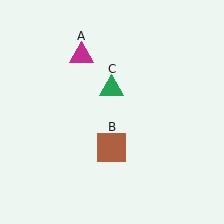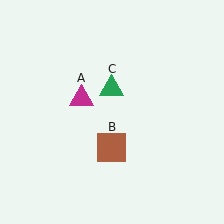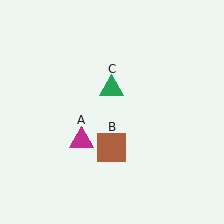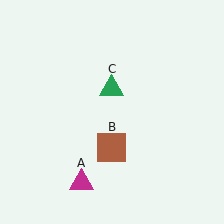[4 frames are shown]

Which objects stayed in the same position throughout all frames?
Brown square (object B) and green triangle (object C) remained stationary.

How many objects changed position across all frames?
1 object changed position: magenta triangle (object A).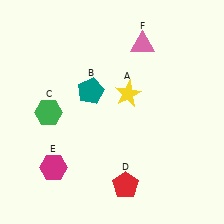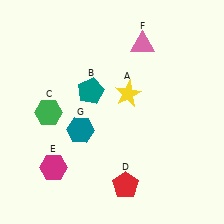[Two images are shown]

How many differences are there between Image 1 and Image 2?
There is 1 difference between the two images.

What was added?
A teal hexagon (G) was added in Image 2.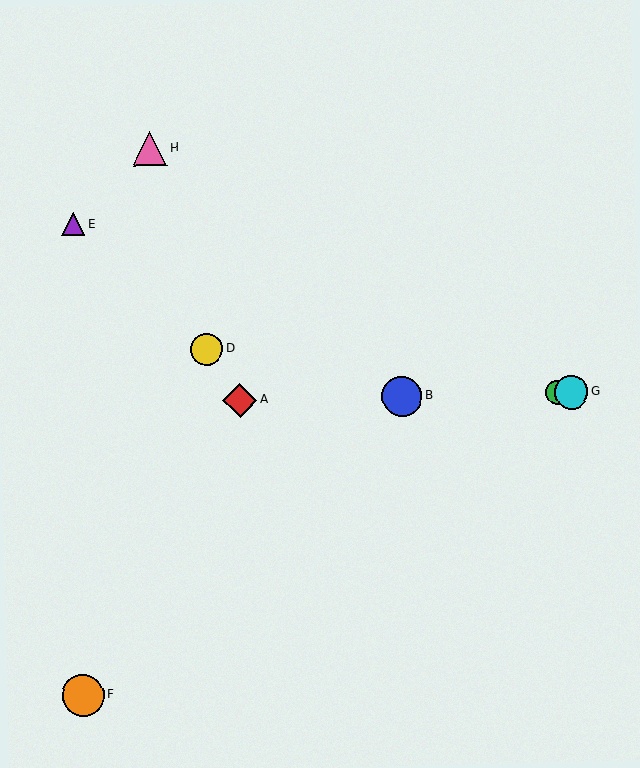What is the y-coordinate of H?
Object H is at y≈148.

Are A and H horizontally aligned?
No, A is at y≈400 and H is at y≈148.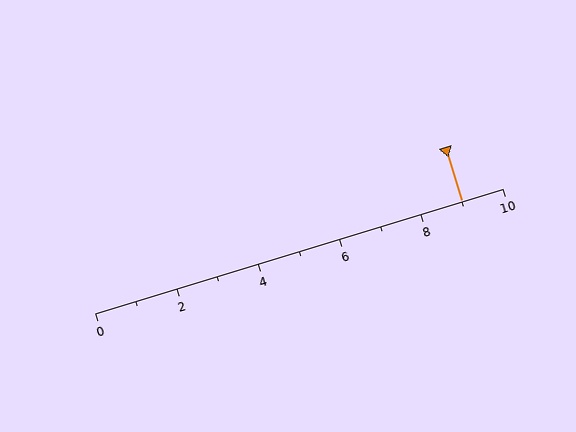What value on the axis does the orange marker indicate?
The marker indicates approximately 9.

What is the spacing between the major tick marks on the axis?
The major ticks are spaced 2 apart.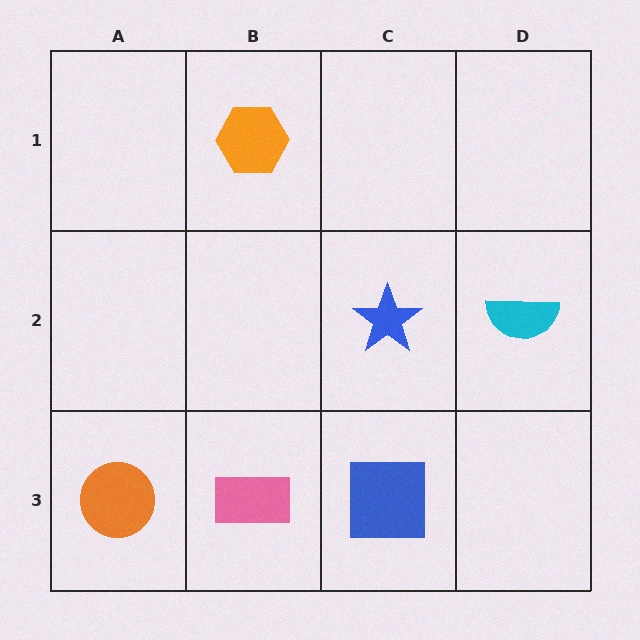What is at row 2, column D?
A cyan semicircle.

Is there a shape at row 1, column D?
No, that cell is empty.